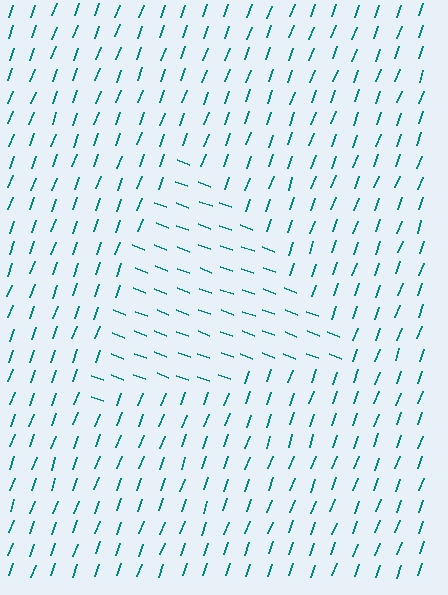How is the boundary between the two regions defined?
The boundary is defined purely by a change in line orientation (approximately 89 degrees difference). All lines are the same color and thickness.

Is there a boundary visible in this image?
Yes, there is a texture boundary formed by a change in line orientation.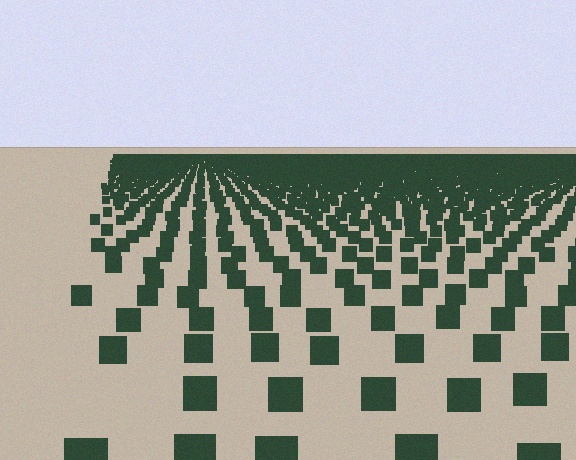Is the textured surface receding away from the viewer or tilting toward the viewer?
The surface is receding away from the viewer. Texture elements get smaller and denser toward the top.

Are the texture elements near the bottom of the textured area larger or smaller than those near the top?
Larger. Near the bottom, elements are closer to the viewer and appear at a bigger on-screen size.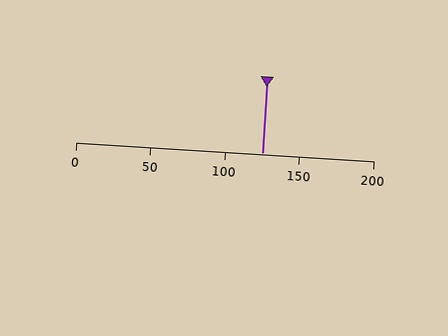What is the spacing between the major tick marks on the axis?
The major ticks are spaced 50 apart.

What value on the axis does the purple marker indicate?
The marker indicates approximately 125.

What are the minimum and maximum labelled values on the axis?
The axis runs from 0 to 200.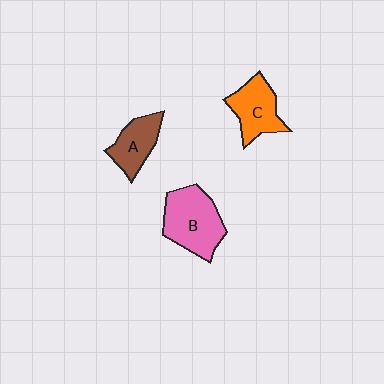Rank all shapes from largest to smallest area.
From largest to smallest: B (pink), C (orange), A (brown).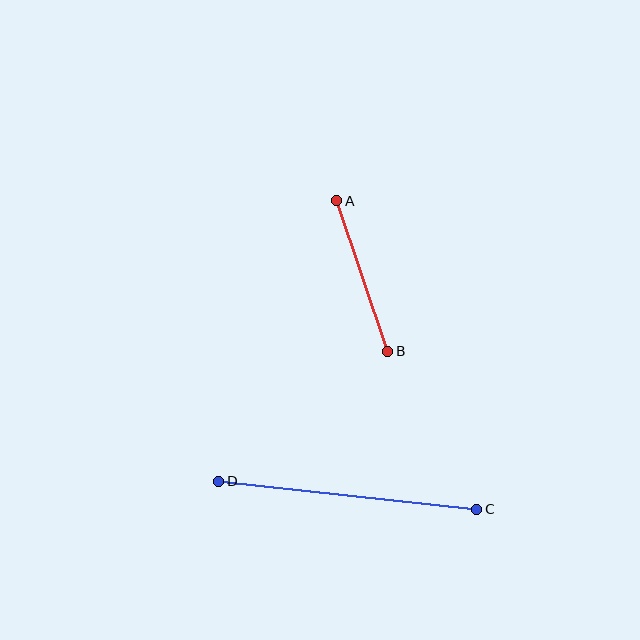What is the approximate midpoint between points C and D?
The midpoint is at approximately (348, 495) pixels.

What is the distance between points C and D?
The distance is approximately 260 pixels.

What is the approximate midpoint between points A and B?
The midpoint is at approximately (362, 276) pixels.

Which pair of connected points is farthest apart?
Points C and D are farthest apart.